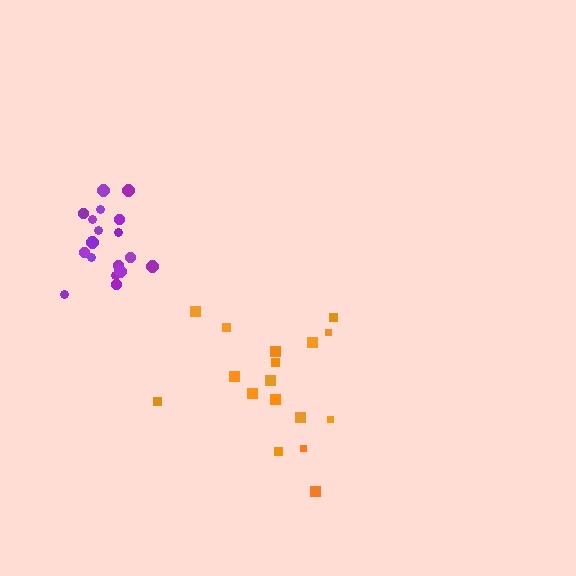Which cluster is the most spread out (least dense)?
Orange.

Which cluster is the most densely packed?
Purple.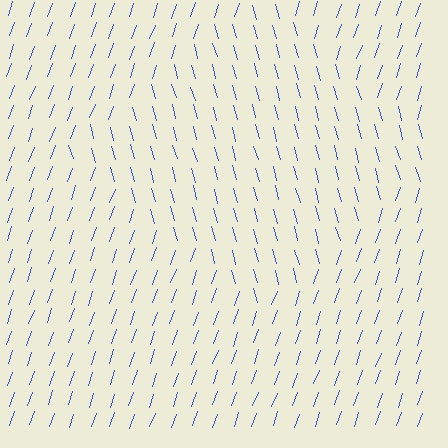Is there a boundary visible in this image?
Yes, there is a texture boundary formed by a change in line orientation.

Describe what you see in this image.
The image is filled with small blue line segments. A diamond region in the image has lines oriented differently from the surrounding lines, creating a visible texture boundary.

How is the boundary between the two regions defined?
The boundary is defined purely by a change in line orientation (approximately 35 degrees difference). All lines are the same color and thickness.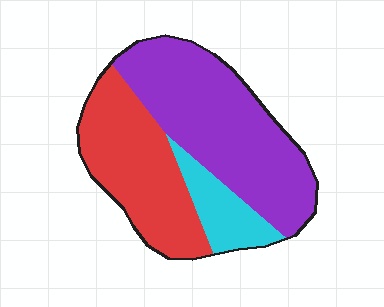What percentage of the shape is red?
Red covers around 35% of the shape.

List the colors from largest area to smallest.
From largest to smallest: purple, red, cyan.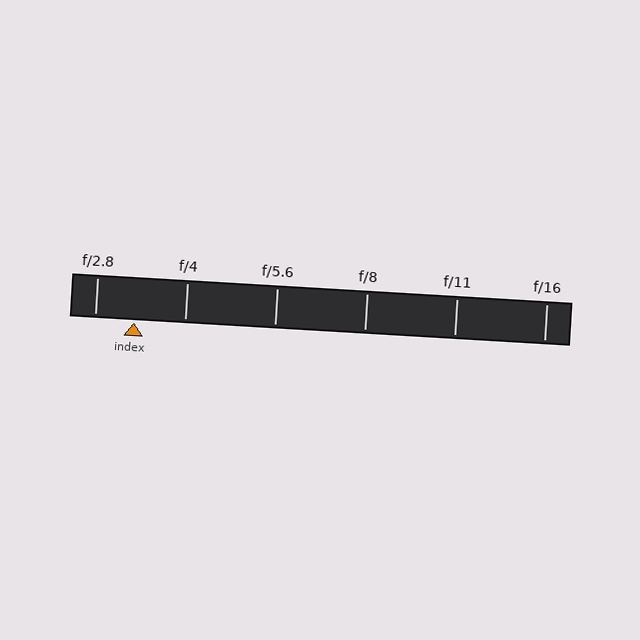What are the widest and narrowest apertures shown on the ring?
The widest aperture shown is f/2.8 and the narrowest is f/16.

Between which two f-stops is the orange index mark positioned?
The index mark is between f/2.8 and f/4.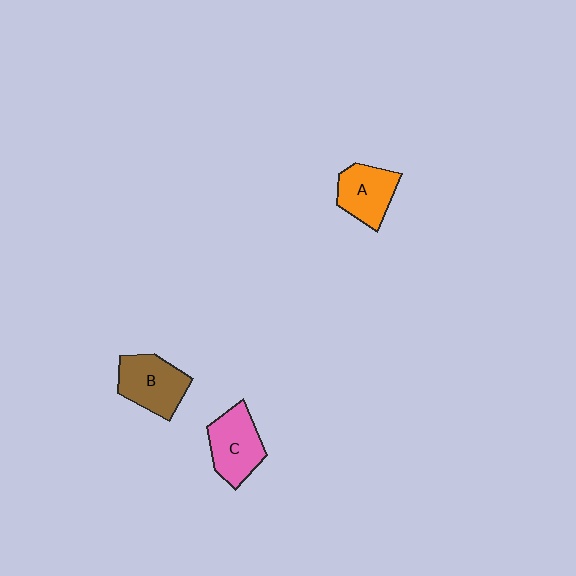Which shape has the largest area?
Shape B (brown).